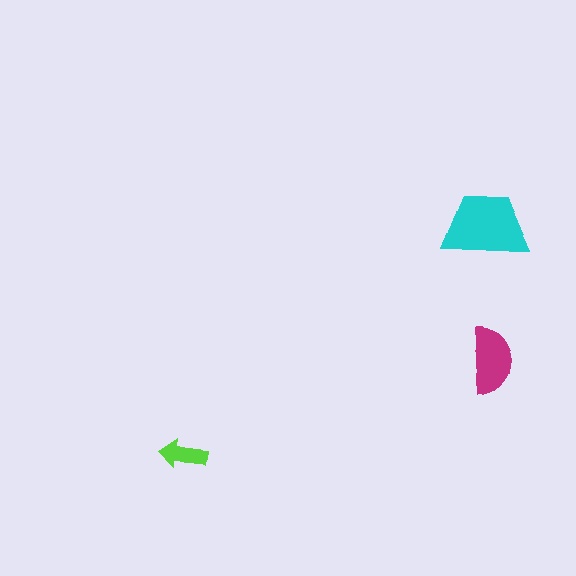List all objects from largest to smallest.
The cyan trapezoid, the magenta semicircle, the lime arrow.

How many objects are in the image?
There are 3 objects in the image.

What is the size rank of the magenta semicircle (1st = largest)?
2nd.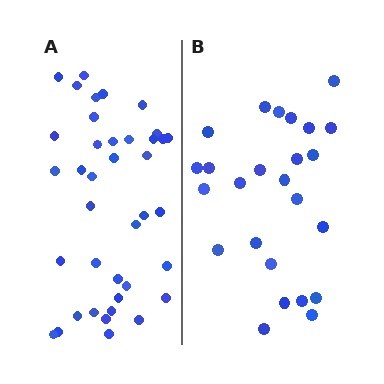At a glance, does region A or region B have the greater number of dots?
Region A (the left region) has more dots.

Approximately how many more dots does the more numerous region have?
Region A has approximately 15 more dots than region B.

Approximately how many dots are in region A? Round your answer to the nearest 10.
About 40 dots. (The exact count is 39, which rounds to 40.)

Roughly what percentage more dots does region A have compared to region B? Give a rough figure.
About 55% more.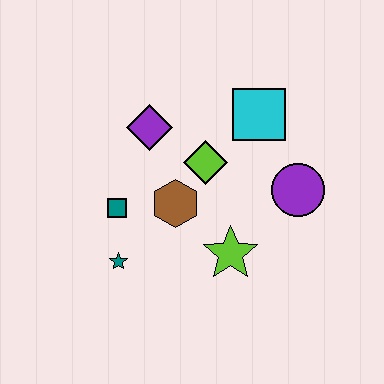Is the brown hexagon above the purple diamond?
No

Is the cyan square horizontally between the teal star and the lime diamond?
No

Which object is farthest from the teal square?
The purple circle is farthest from the teal square.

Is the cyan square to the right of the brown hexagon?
Yes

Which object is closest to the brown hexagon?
The lime diamond is closest to the brown hexagon.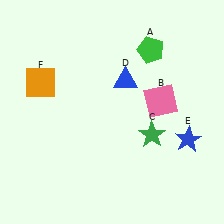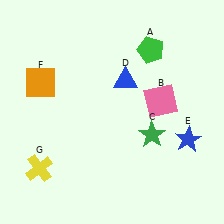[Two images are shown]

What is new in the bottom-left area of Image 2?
A yellow cross (G) was added in the bottom-left area of Image 2.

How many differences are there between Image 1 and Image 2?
There is 1 difference between the two images.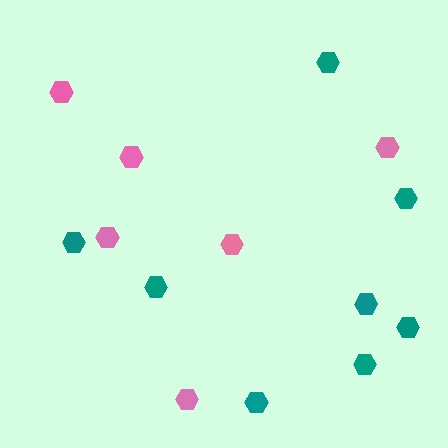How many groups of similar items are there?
There are 2 groups: one group of pink hexagons (6) and one group of teal hexagons (8).